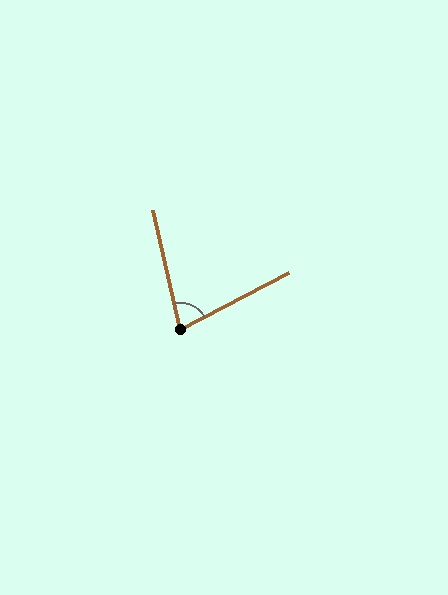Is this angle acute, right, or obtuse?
It is acute.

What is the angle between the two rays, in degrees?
Approximately 75 degrees.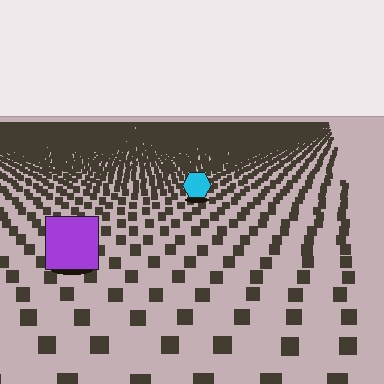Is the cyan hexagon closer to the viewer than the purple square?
No. The purple square is closer — you can tell from the texture gradient: the ground texture is coarser near it.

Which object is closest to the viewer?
The purple square is closest. The texture marks near it are larger and more spread out.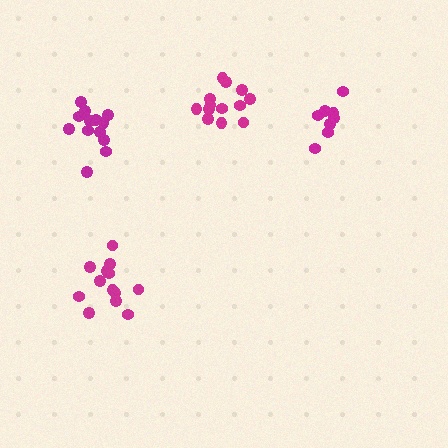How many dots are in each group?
Group 1: 13 dots, Group 2: 13 dots, Group 3: 8 dots, Group 4: 13 dots (47 total).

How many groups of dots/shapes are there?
There are 4 groups.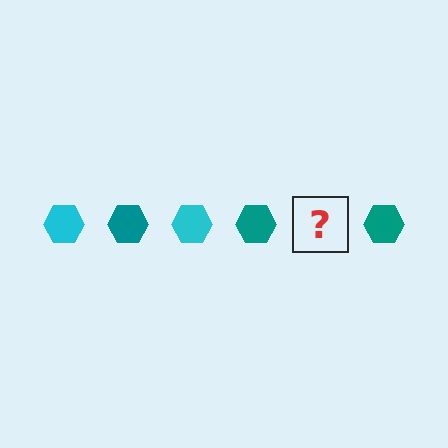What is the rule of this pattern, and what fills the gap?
The rule is that the pattern cycles through cyan, teal hexagons. The gap should be filled with a cyan hexagon.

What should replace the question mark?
The question mark should be replaced with a cyan hexagon.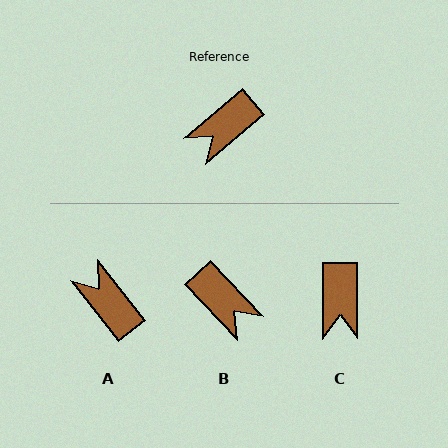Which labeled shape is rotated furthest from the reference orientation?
B, about 93 degrees away.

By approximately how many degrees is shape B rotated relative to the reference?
Approximately 93 degrees counter-clockwise.